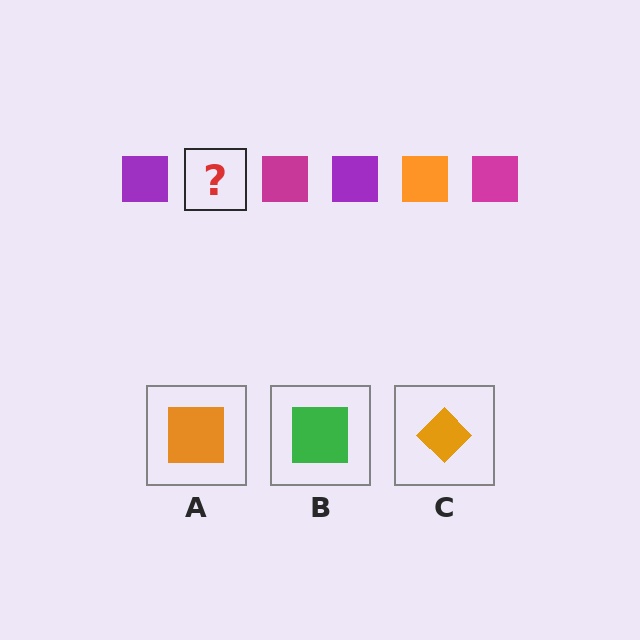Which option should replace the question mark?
Option A.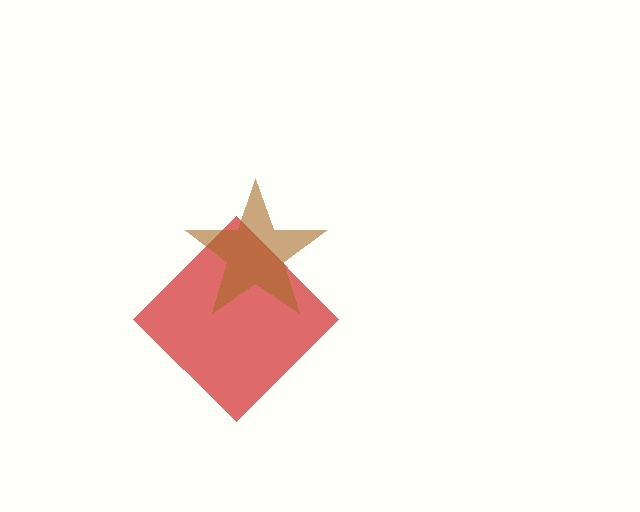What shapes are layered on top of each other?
The layered shapes are: a red diamond, a brown star.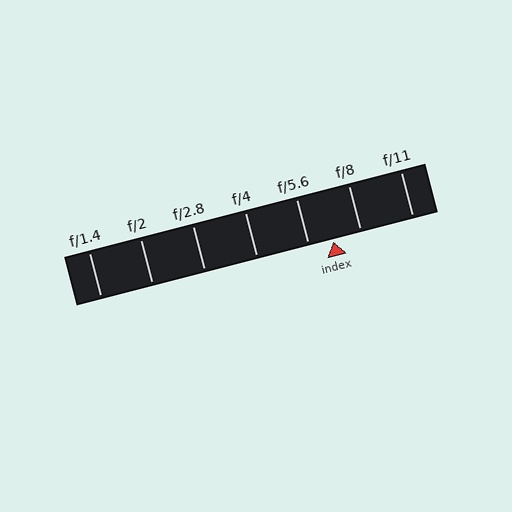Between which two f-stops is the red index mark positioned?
The index mark is between f/5.6 and f/8.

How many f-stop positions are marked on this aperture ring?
There are 7 f-stop positions marked.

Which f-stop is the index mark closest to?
The index mark is closest to f/5.6.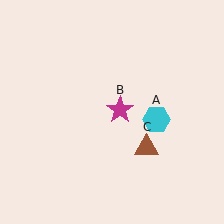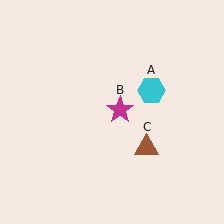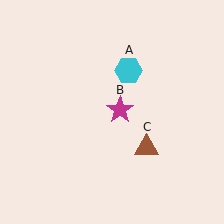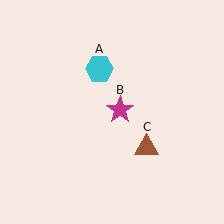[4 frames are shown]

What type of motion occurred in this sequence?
The cyan hexagon (object A) rotated counterclockwise around the center of the scene.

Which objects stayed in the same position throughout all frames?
Magenta star (object B) and brown triangle (object C) remained stationary.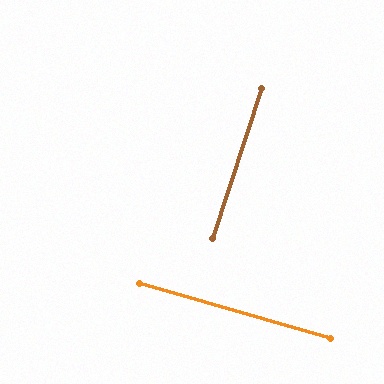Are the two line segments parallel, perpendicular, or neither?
Perpendicular — they meet at approximately 88°.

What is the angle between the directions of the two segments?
Approximately 88 degrees.